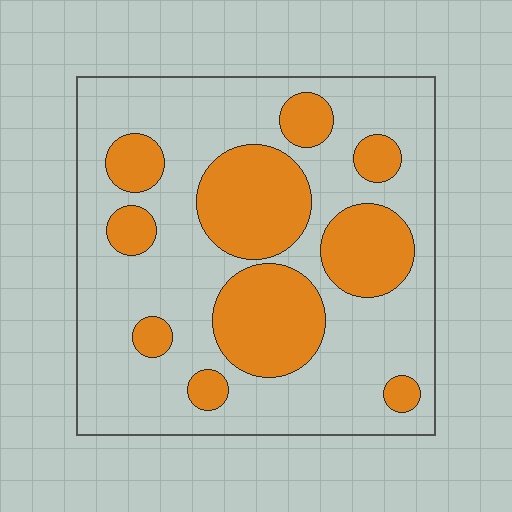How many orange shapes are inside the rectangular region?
10.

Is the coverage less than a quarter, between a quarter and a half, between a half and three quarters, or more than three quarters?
Between a quarter and a half.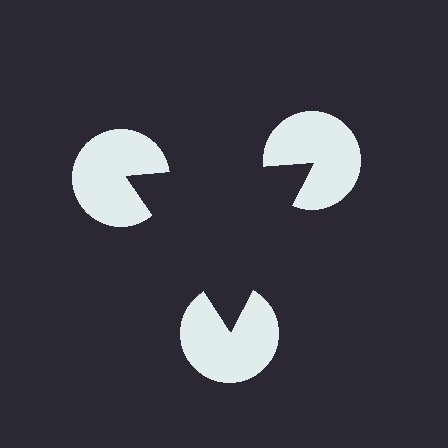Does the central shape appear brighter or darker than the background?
It typically appears slightly darker than the background, even though no actual brightness change is drawn.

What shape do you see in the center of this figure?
An illusory triangle — its edges are inferred from the aligned wedge cuts in the pac-man discs, not physically drawn.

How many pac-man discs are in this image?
There are 3 — one at each vertex of the illusory triangle.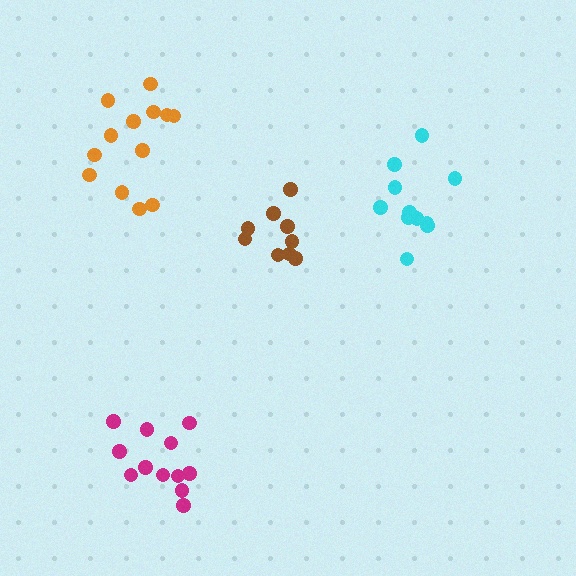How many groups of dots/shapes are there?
There are 4 groups.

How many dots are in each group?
Group 1: 9 dots, Group 2: 12 dots, Group 3: 11 dots, Group 4: 13 dots (45 total).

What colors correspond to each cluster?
The clusters are colored: brown, magenta, cyan, orange.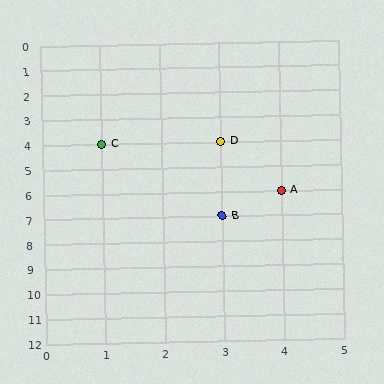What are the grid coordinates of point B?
Point B is at grid coordinates (3, 7).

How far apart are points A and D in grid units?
Points A and D are 1 column and 2 rows apart (about 2.2 grid units diagonally).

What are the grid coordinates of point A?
Point A is at grid coordinates (4, 6).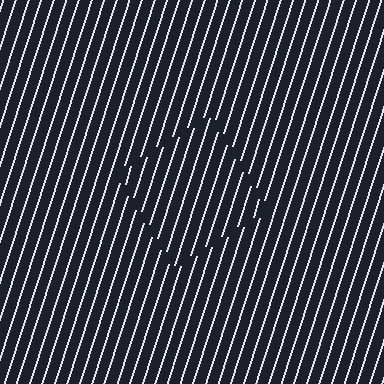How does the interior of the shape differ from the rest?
The interior of the shape contains the same grating, shifted by half a period — the contour is defined by the phase discontinuity where line-ends from the inner and outer gratings abut.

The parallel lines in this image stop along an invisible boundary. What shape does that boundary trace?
An illusory square. The interior of the shape contains the same grating, shifted by half a period — the contour is defined by the phase discontinuity where line-ends from the inner and outer gratings abut.